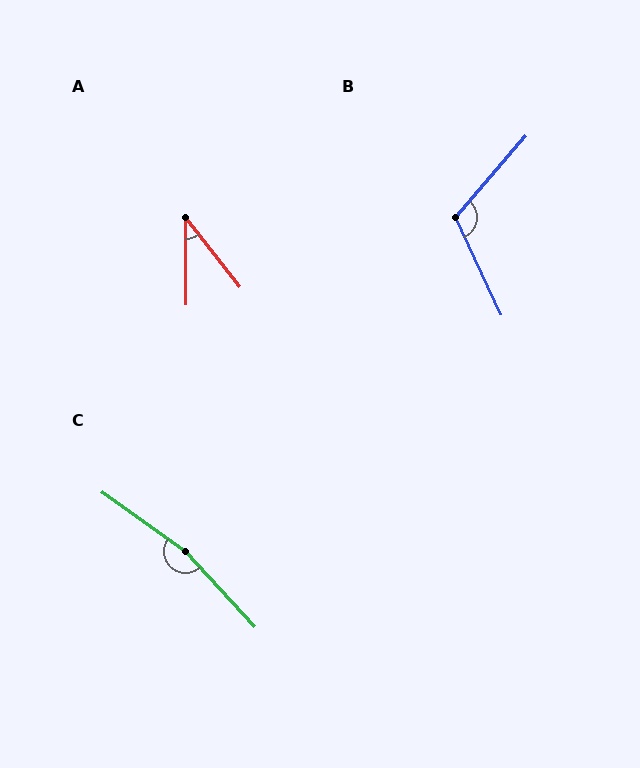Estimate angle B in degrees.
Approximately 115 degrees.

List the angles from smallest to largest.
A (38°), B (115°), C (168°).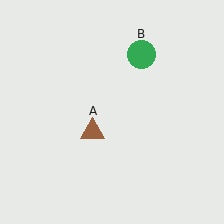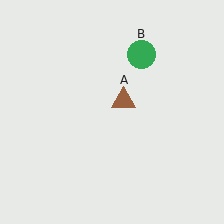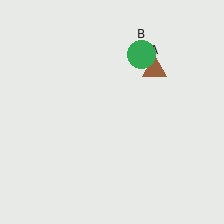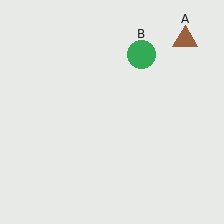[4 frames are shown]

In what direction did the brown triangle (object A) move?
The brown triangle (object A) moved up and to the right.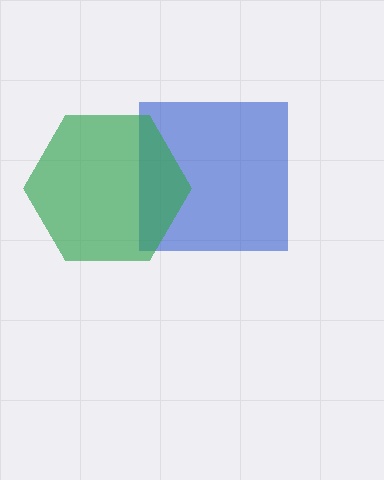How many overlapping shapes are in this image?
There are 2 overlapping shapes in the image.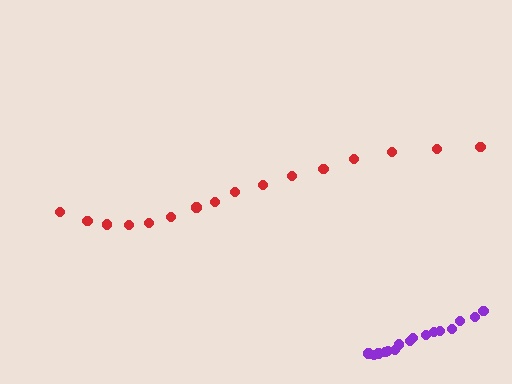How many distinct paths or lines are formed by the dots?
There are 2 distinct paths.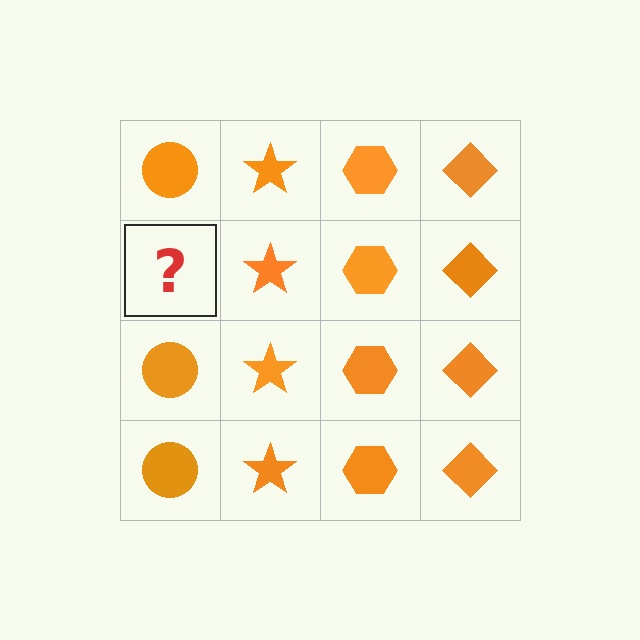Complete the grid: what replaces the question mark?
The question mark should be replaced with an orange circle.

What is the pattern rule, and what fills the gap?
The rule is that each column has a consistent shape. The gap should be filled with an orange circle.